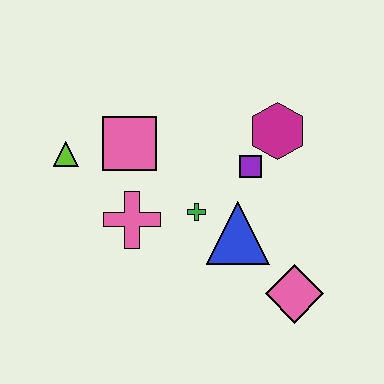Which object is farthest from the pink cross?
The pink diamond is farthest from the pink cross.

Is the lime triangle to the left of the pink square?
Yes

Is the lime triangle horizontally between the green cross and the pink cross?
No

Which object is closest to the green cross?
The blue triangle is closest to the green cross.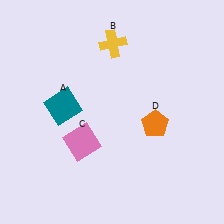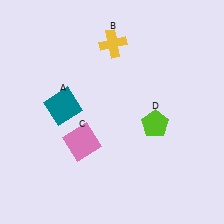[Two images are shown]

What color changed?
The pentagon (D) changed from orange in Image 1 to lime in Image 2.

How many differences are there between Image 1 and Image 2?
There is 1 difference between the two images.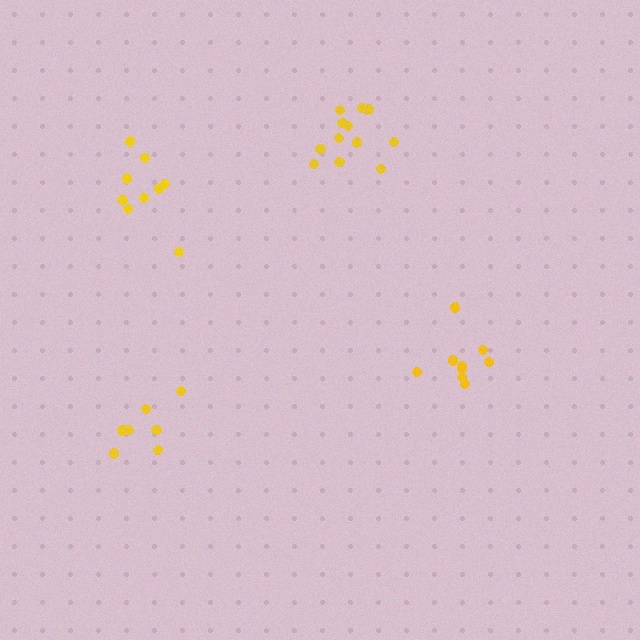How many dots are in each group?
Group 1: 12 dots, Group 2: 9 dots, Group 3: 9 dots, Group 4: 7 dots (37 total).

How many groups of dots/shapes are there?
There are 4 groups.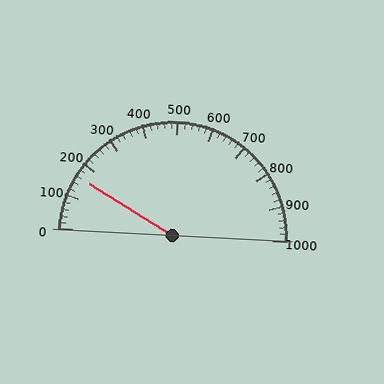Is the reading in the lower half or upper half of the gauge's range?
The reading is in the lower half of the range (0 to 1000).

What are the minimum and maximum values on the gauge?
The gauge ranges from 0 to 1000.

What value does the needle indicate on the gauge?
The needle indicates approximately 160.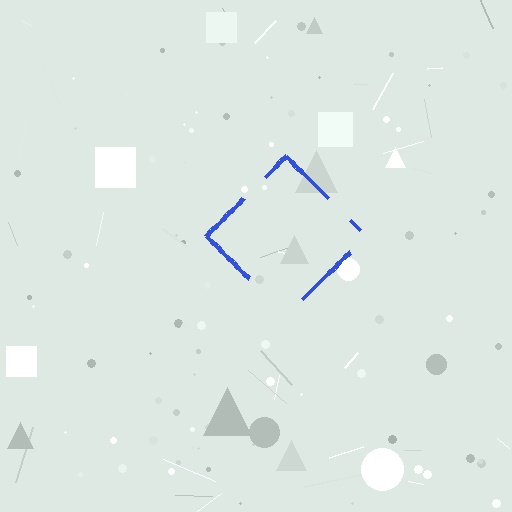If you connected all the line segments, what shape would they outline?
They would outline a diamond.